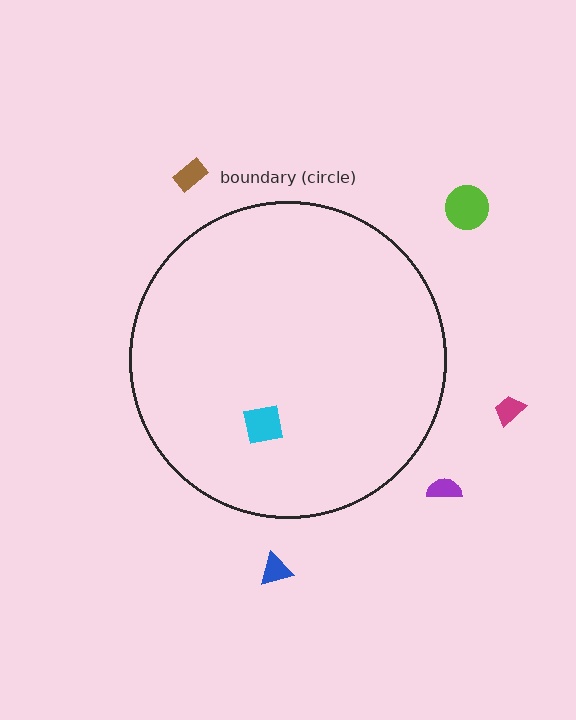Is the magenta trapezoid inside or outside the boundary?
Outside.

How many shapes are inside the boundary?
1 inside, 5 outside.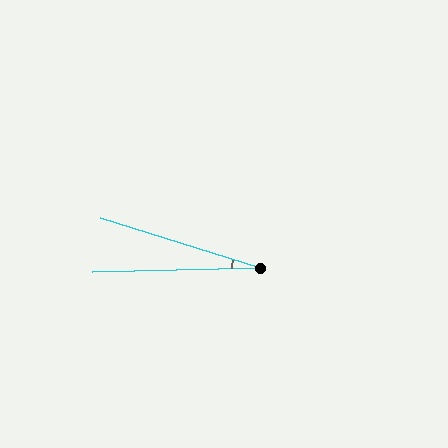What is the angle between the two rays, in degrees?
Approximately 19 degrees.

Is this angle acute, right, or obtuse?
It is acute.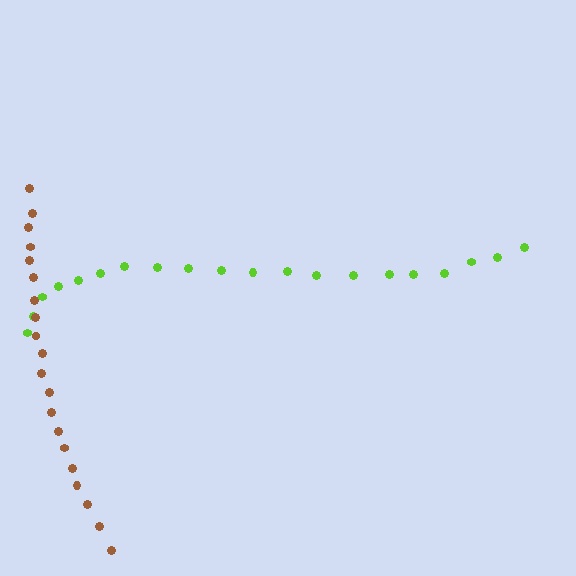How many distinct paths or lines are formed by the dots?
There are 2 distinct paths.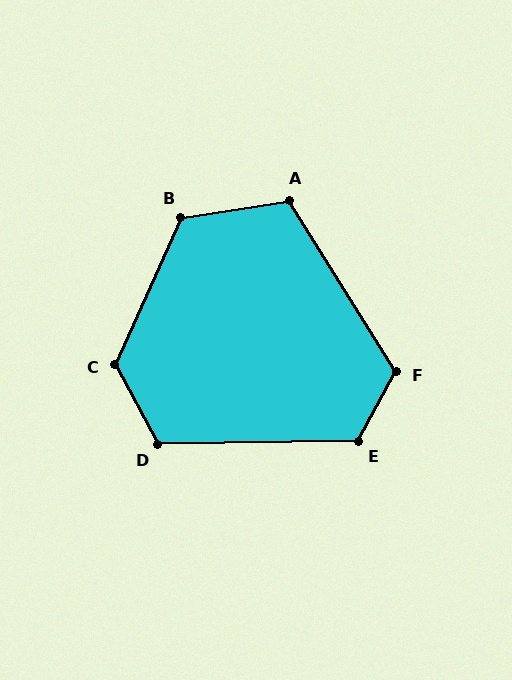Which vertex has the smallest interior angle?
A, at approximately 113 degrees.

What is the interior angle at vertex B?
Approximately 123 degrees (obtuse).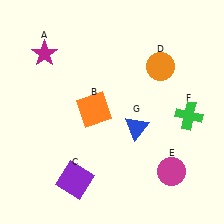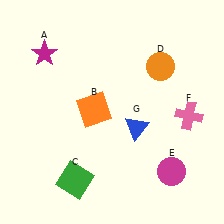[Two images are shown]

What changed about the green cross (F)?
In Image 1, F is green. In Image 2, it changed to pink.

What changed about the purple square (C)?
In Image 1, C is purple. In Image 2, it changed to green.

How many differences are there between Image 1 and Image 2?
There are 2 differences between the two images.